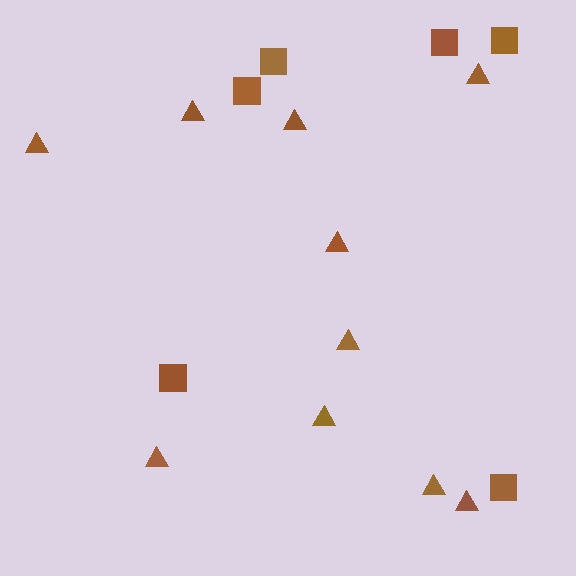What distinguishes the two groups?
There are 2 groups: one group of squares (6) and one group of triangles (10).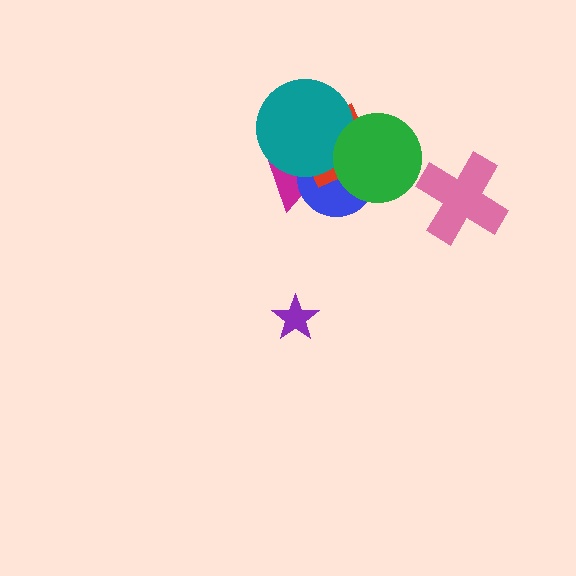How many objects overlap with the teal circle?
4 objects overlap with the teal circle.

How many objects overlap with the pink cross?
0 objects overlap with the pink cross.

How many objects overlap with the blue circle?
4 objects overlap with the blue circle.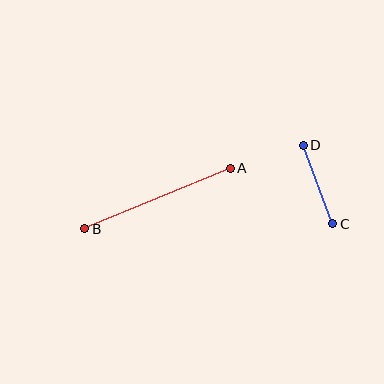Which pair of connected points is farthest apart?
Points A and B are farthest apart.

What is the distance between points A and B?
The distance is approximately 158 pixels.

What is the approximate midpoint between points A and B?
The midpoint is at approximately (158, 199) pixels.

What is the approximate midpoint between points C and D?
The midpoint is at approximately (318, 184) pixels.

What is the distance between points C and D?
The distance is approximately 84 pixels.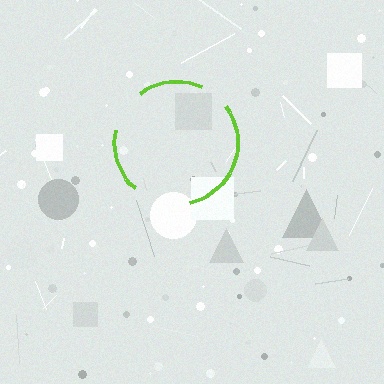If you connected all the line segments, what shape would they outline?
They would outline a circle.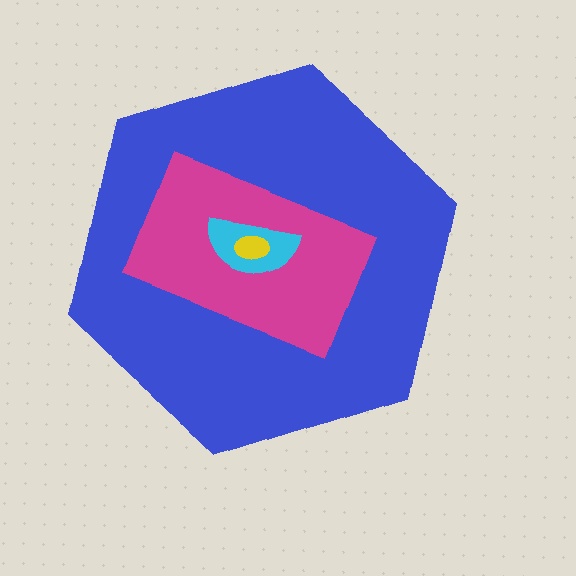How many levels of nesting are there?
4.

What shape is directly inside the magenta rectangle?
The cyan semicircle.